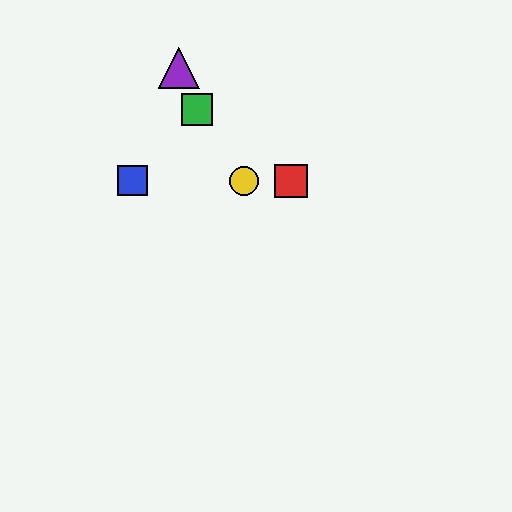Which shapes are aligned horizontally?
The red square, the blue square, the yellow circle are aligned horizontally.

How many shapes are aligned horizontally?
3 shapes (the red square, the blue square, the yellow circle) are aligned horizontally.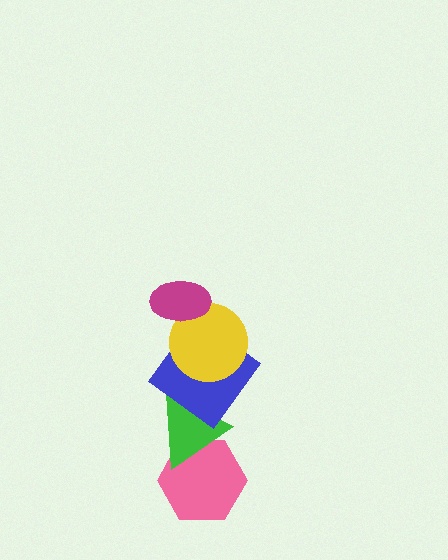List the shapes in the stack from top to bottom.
From top to bottom: the magenta ellipse, the yellow circle, the blue diamond, the green triangle, the pink hexagon.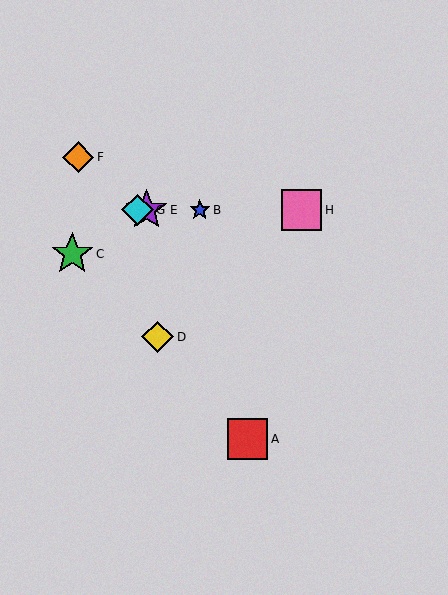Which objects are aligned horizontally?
Objects B, E, G, H are aligned horizontally.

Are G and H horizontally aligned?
Yes, both are at y≈210.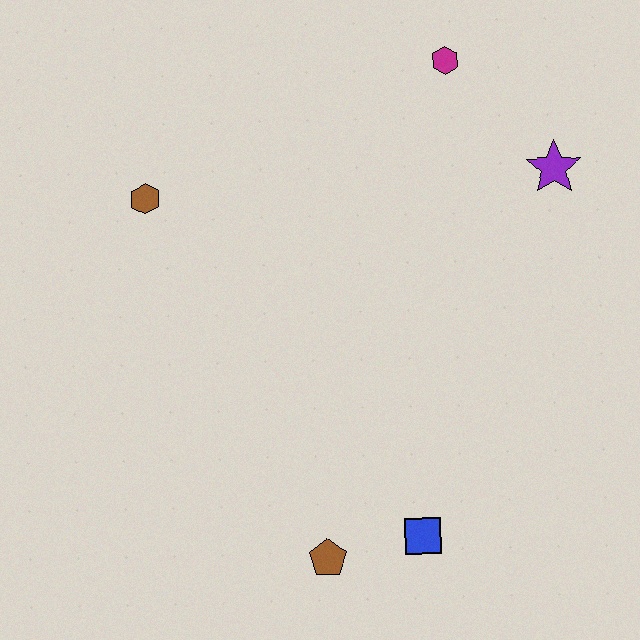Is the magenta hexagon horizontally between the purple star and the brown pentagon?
Yes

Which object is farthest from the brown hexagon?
The blue square is farthest from the brown hexagon.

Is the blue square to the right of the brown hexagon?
Yes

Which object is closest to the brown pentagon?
The blue square is closest to the brown pentagon.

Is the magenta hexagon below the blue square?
No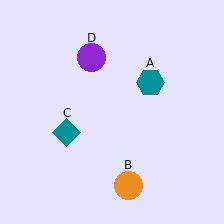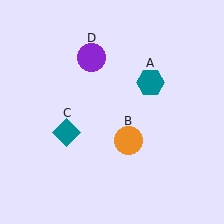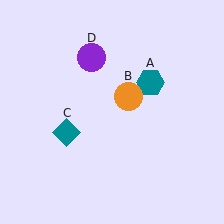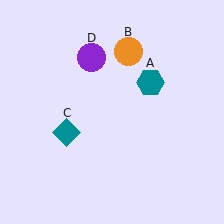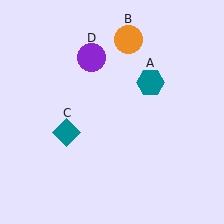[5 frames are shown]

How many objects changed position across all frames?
1 object changed position: orange circle (object B).